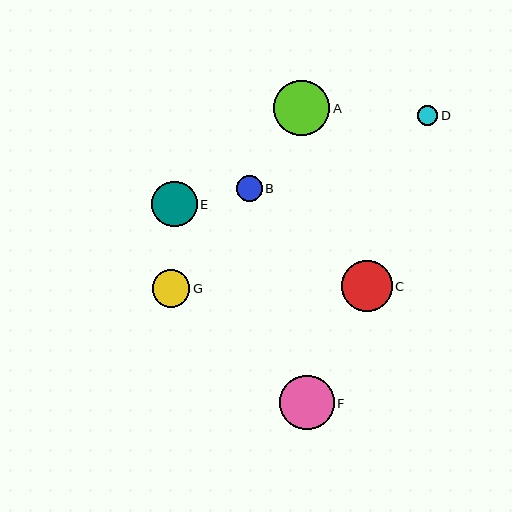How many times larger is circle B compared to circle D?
Circle B is approximately 1.3 times the size of circle D.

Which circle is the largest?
Circle A is the largest with a size of approximately 56 pixels.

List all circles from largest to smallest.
From largest to smallest: A, F, C, E, G, B, D.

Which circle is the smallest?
Circle D is the smallest with a size of approximately 20 pixels.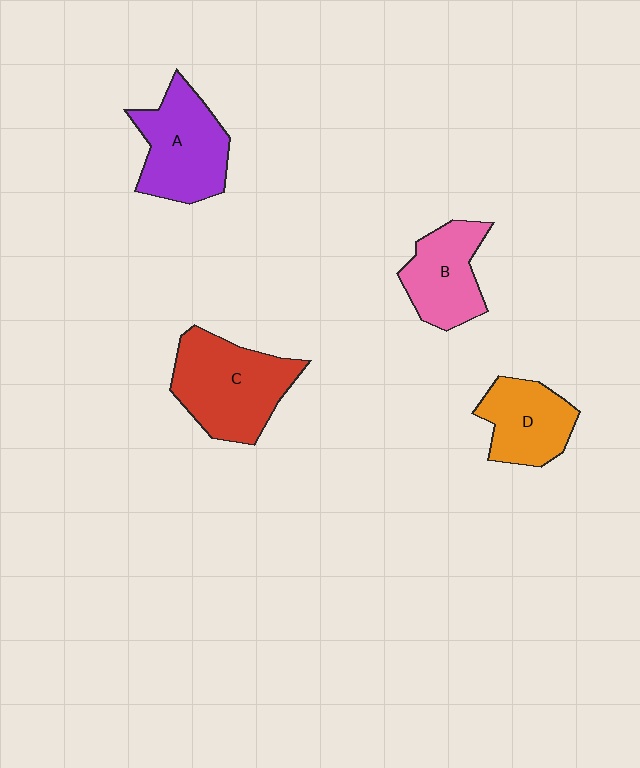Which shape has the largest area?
Shape C (red).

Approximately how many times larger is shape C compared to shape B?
Approximately 1.4 times.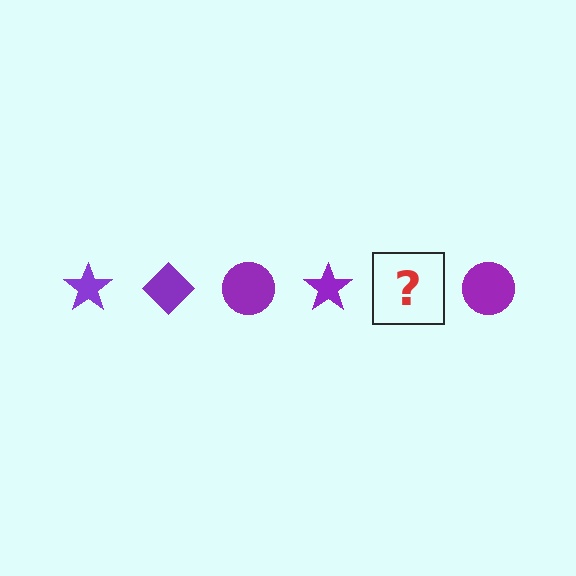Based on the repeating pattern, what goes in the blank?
The blank should be a purple diamond.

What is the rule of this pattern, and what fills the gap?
The rule is that the pattern cycles through star, diamond, circle shapes in purple. The gap should be filled with a purple diamond.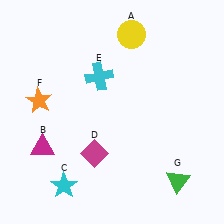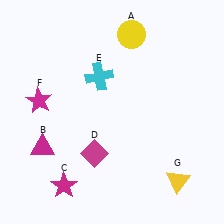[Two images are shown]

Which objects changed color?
C changed from cyan to magenta. F changed from orange to magenta. G changed from green to yellow.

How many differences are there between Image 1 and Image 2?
There are 3 differences between the two images.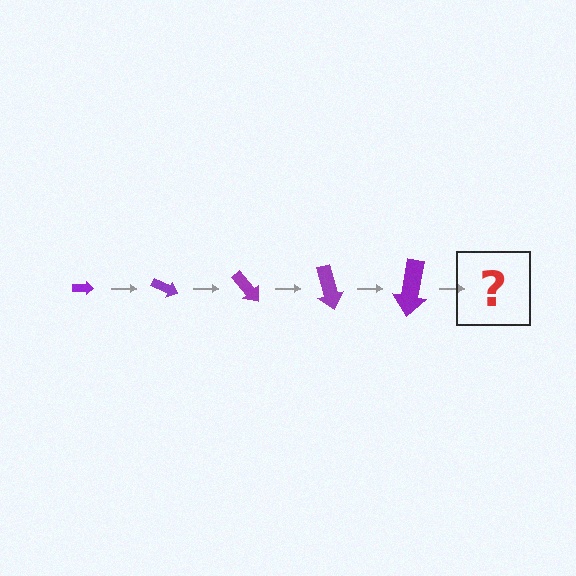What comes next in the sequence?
The next element should be an arrow, larger than the previous one and rotated 125 degrees from the start.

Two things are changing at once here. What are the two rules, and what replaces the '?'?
The two rules are that the arrow grows larger each step and it rotates 25 degrees each step. The '?' should be an arrow, larger than the previous one and rotated 125 degrees from the start.